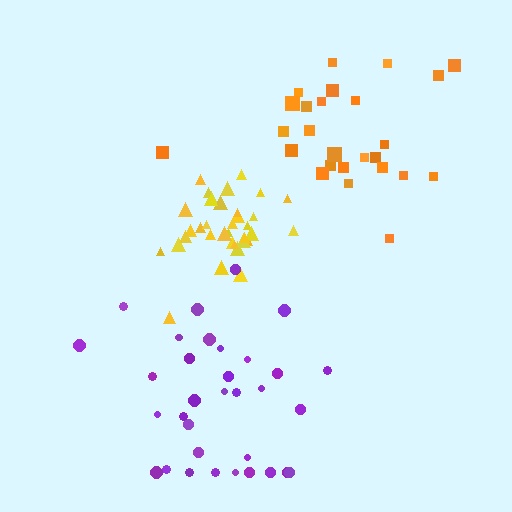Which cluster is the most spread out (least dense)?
Purple.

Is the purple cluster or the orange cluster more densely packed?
Orange.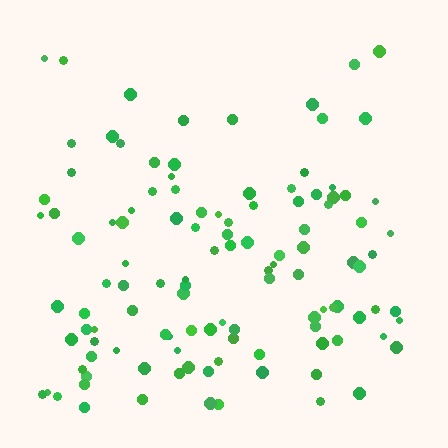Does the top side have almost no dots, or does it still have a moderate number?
Still a moderate number, just noticeably fewer than the bottom.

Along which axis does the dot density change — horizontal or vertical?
Vertical.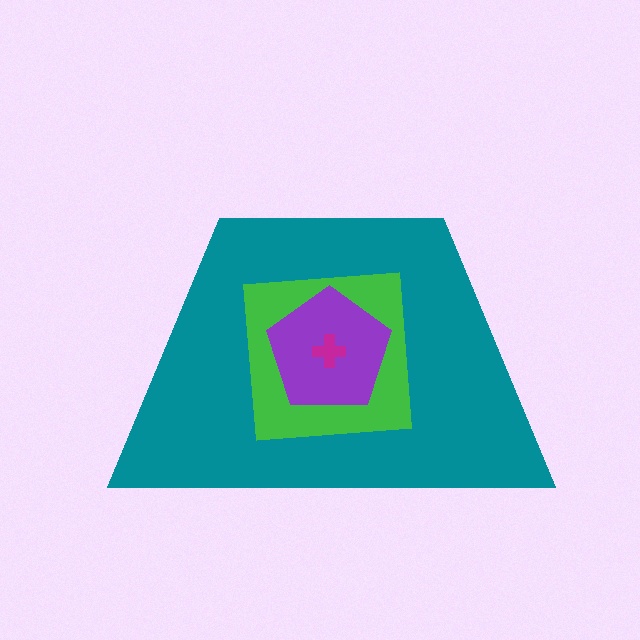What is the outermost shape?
The teal trapezoid.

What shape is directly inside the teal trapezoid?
The green square.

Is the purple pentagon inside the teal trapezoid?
Yes.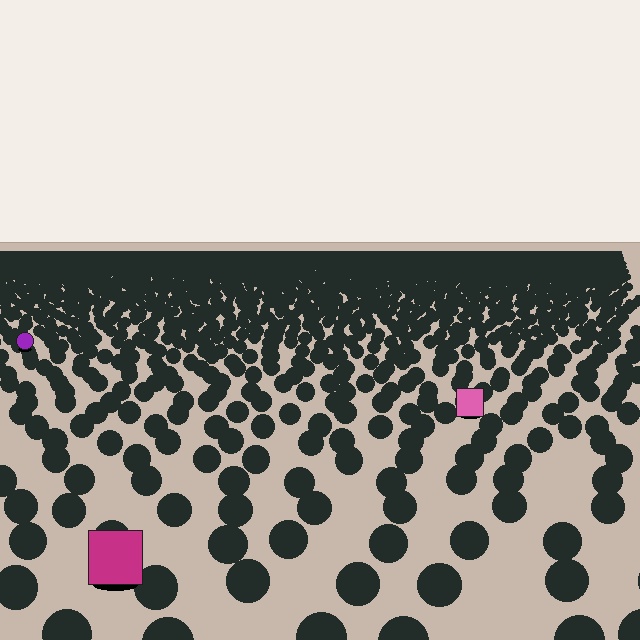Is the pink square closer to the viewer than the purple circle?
Yes. The pink square is closer — you can tell from the texture gradient: the ground texture is coarser near it.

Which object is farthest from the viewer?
The purple circle is farthest from the viewer. It appears smaller and the ground texture around it is denser.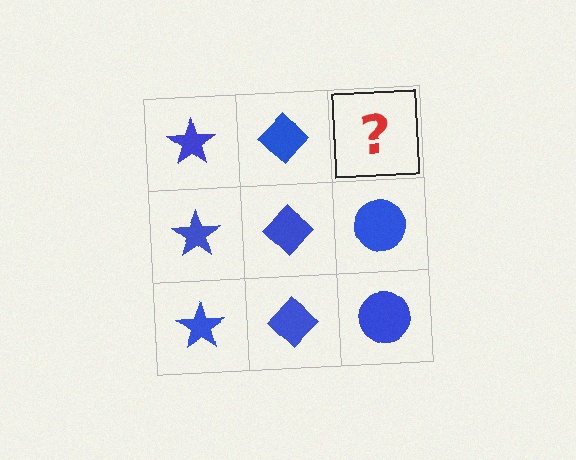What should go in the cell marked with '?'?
The missing cell should contain a blue circle.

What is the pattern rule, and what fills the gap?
The rule is that each column has a consistent shape. The gap should be filled with a blue circle.